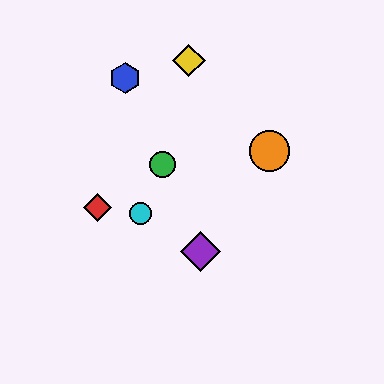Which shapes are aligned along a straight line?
The blue hexagon, the green circle, the purple diamond are aligned along a straight line.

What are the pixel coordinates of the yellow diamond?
The yellow diamond is at (189, 61).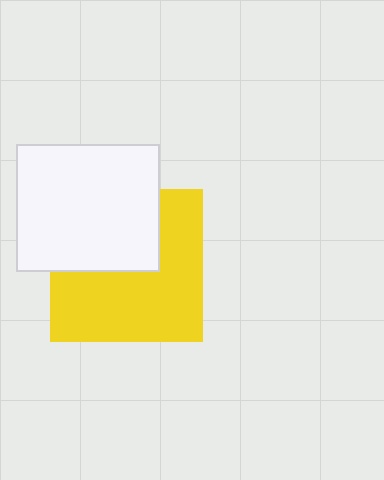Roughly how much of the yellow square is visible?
About half of it is visible (roughly 61%).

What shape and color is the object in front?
The object in front is a white rectangle.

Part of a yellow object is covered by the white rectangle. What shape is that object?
It is a square.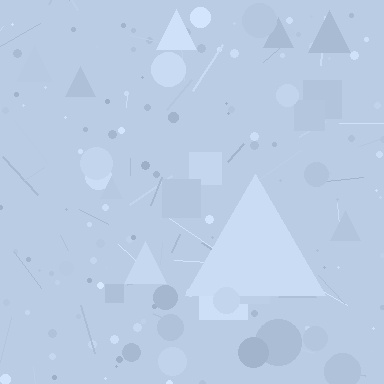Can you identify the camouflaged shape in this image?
The camouflaged shape is a triangle.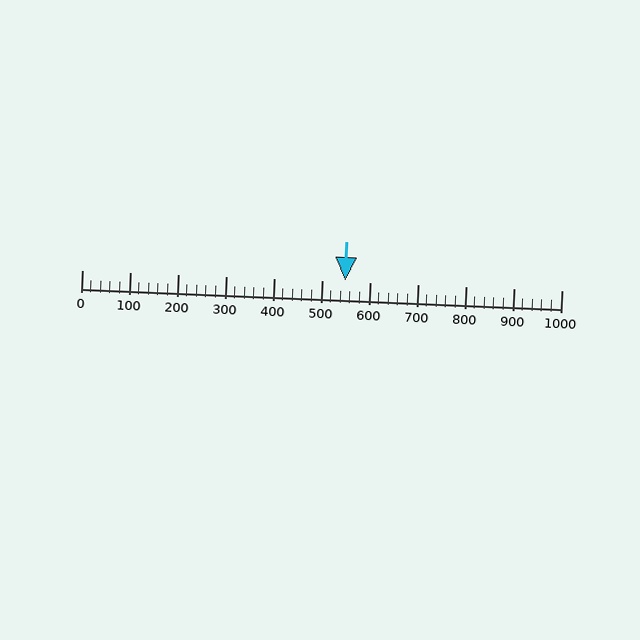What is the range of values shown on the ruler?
The ruler shows values from 0 to 1000.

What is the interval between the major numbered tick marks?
The major tick marks are spaced 100 units apart.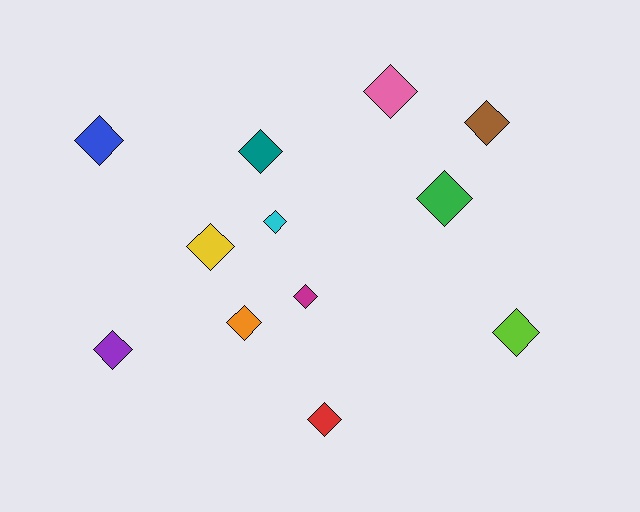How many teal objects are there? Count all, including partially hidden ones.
There is 1 teal object.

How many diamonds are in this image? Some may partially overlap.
There are 12 diamonds.